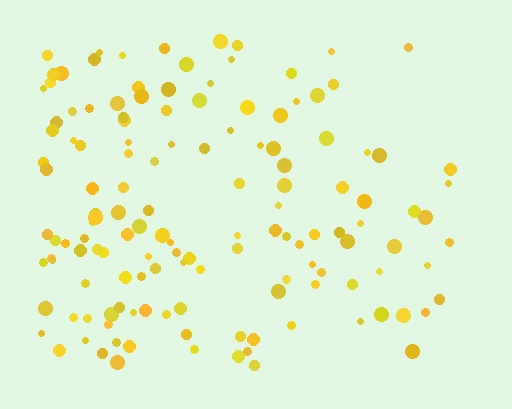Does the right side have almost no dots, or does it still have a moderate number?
Still a moderate number, just noticeably fewer than the left.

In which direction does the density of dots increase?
From right to left, with the left side densest.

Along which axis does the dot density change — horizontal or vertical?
Horizontal.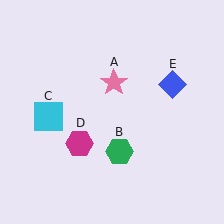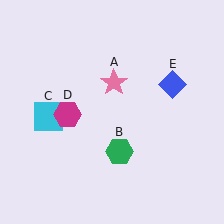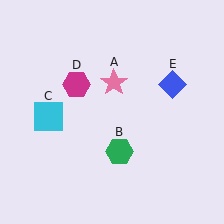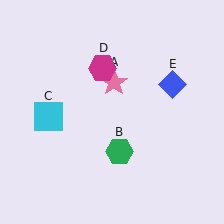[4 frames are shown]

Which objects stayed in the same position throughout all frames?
Pink star (object A) and green hexagon (object B) and cyan square (object C) and blue diamond (object E) remained stationary.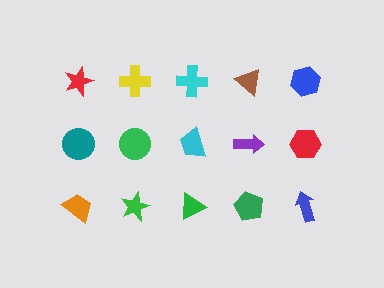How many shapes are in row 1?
5 shapes.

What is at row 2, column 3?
A cyan trapezoid.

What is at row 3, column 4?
A green pentagon.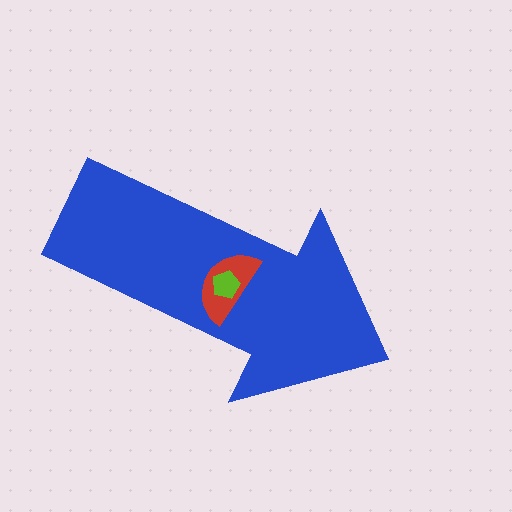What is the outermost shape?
The blue arrow.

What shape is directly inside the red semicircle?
The lime pentagon.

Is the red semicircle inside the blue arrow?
Yes.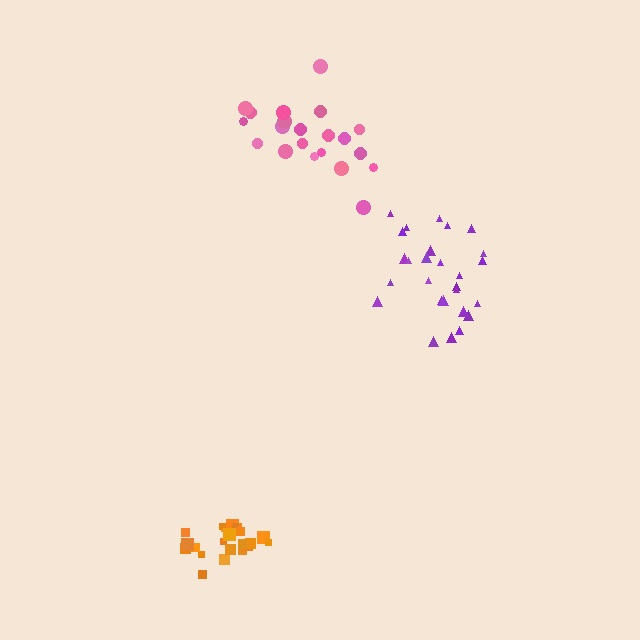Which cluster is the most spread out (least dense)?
Pink.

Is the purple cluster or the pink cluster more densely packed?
Purple.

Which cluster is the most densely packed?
Orange.